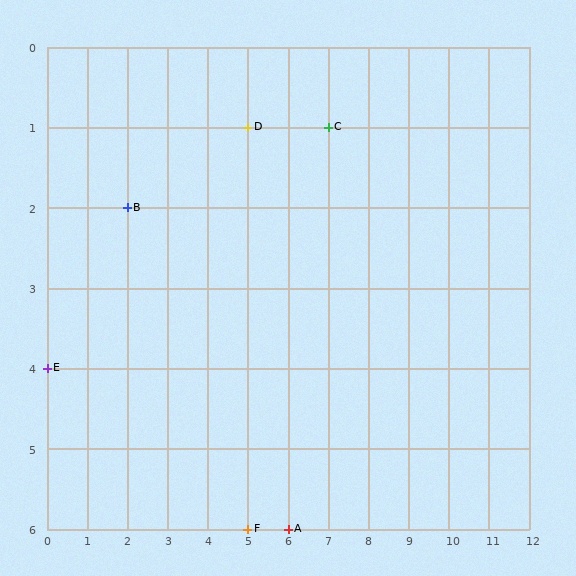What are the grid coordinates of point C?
Point C is at grid coordinates (7, 1).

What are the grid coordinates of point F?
Point F is at grid coordinates (5, 6).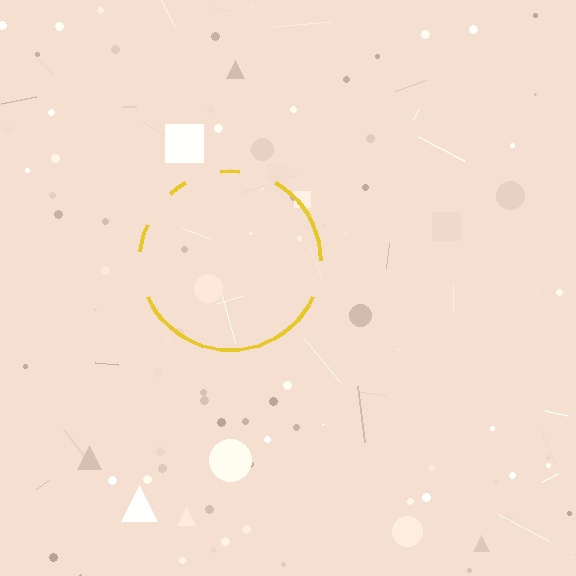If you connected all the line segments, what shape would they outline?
They would outline a circle.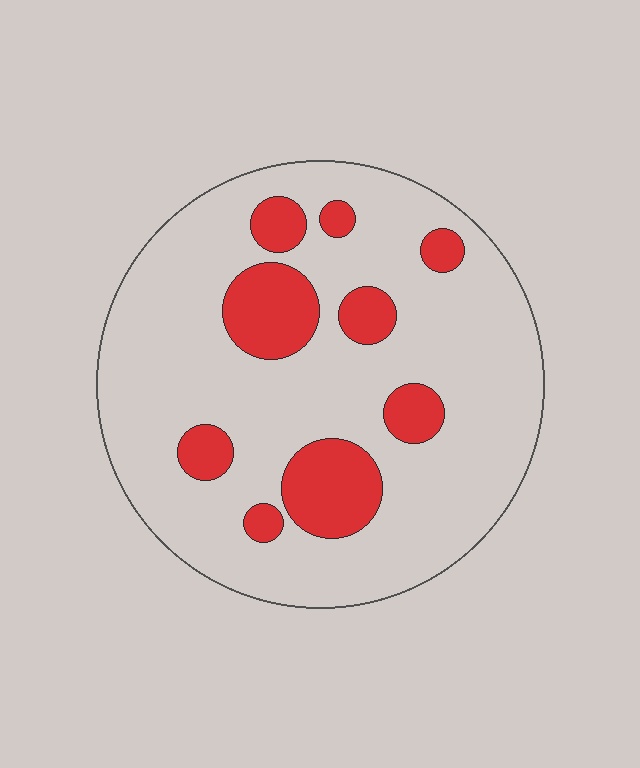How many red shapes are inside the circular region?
9.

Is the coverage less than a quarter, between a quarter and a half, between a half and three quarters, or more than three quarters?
Less than a quarter.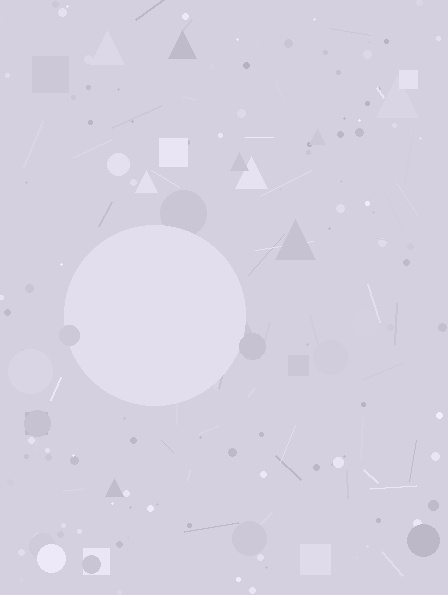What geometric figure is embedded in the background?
A circle is embedded in the background.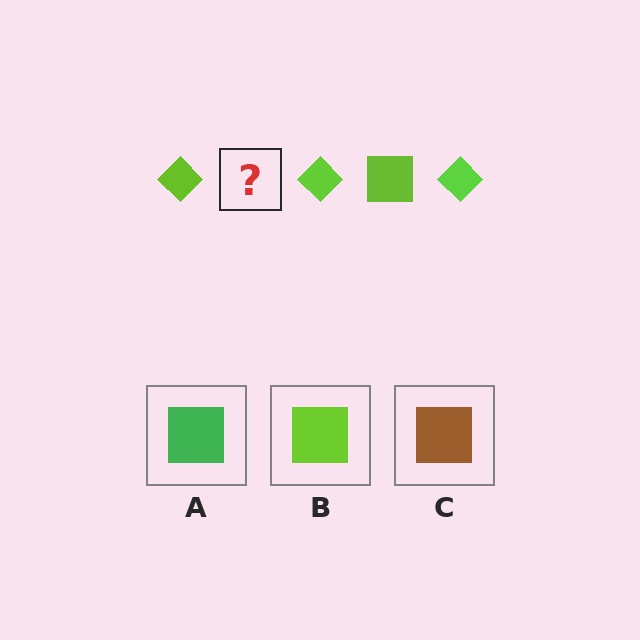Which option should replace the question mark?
Option B.